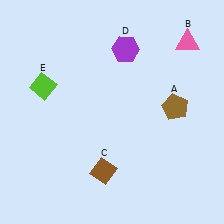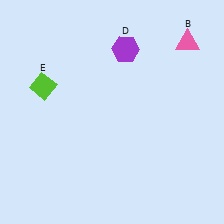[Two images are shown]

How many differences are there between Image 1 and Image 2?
There are 2 differences between the two images.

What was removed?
The brown pentagon (A), the brown diamond (C) were removed in Image 2.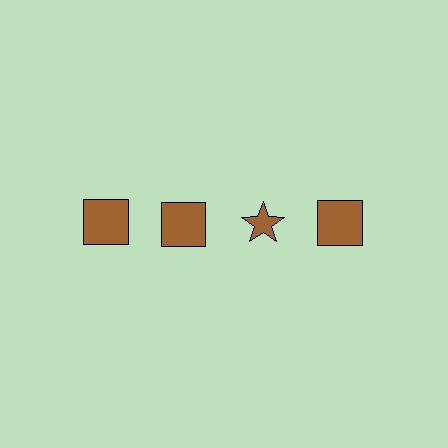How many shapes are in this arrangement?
There are 4 shapes arranged in a grid pattern.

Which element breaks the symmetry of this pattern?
The brown star in the top row, center column breaks the symmetry. All other shapes are brown squares.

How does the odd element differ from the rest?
It has a different shape: star instead of square.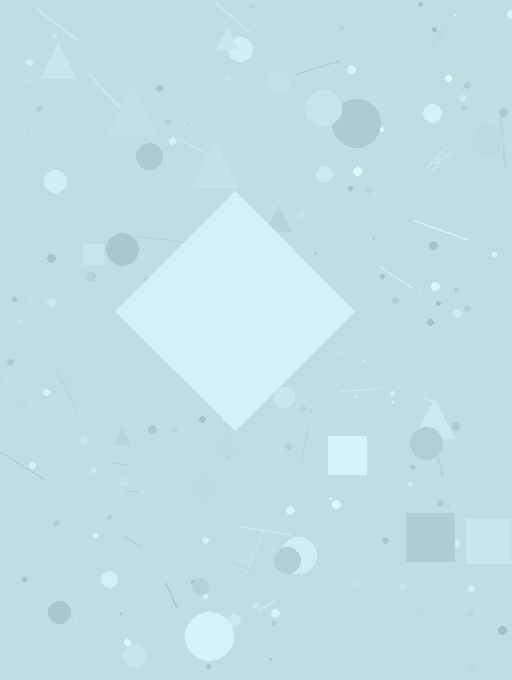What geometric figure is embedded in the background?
A diamond is embedded in the background.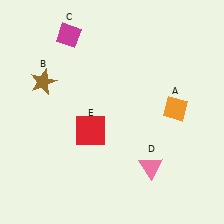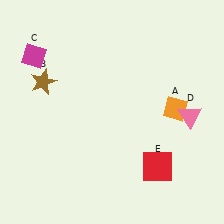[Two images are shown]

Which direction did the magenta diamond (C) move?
The magenta diamond (C) moved left.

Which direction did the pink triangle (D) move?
The pink triangle (D) moved up.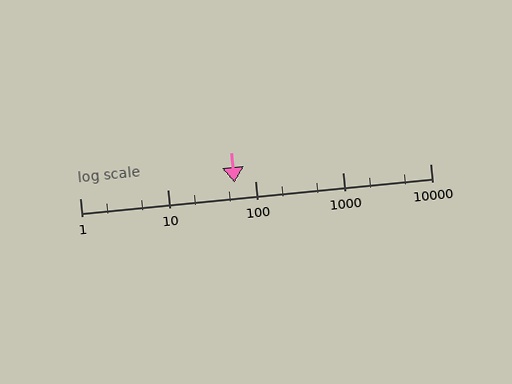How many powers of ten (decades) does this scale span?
The scale spans 4 decades, from 1 to 10000.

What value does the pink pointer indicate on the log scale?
The pointer indicates approximately 58.